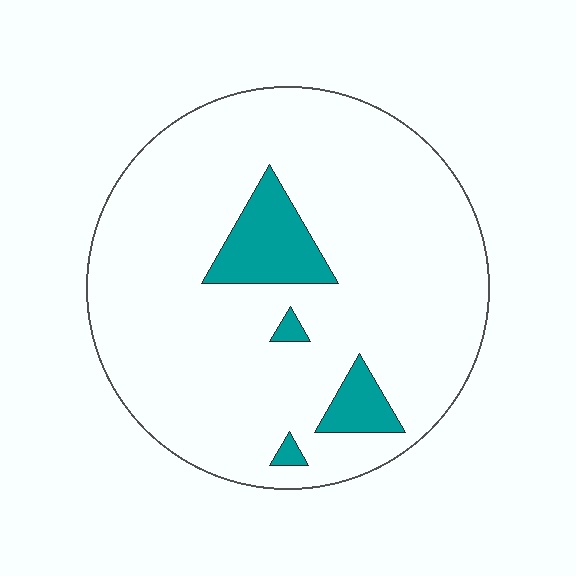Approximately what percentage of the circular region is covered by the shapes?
Approximately 10%.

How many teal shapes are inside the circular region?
4.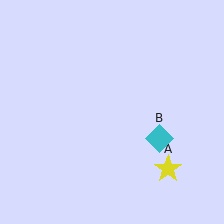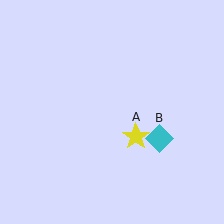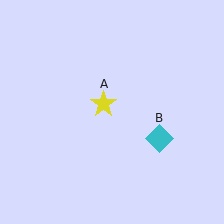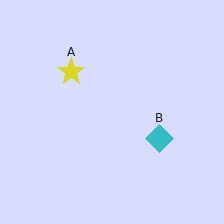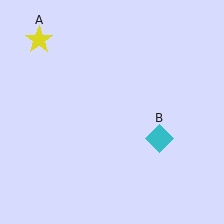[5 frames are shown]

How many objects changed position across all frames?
1 object changed position: yellow star (object A).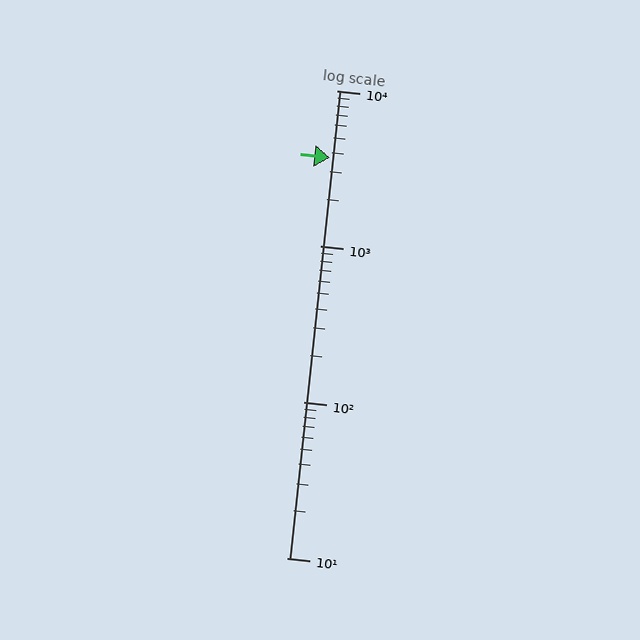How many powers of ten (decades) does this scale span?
The scale spans 3 decades, from 10 to 10000.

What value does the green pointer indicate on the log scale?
The pointer indicates approximately 3700.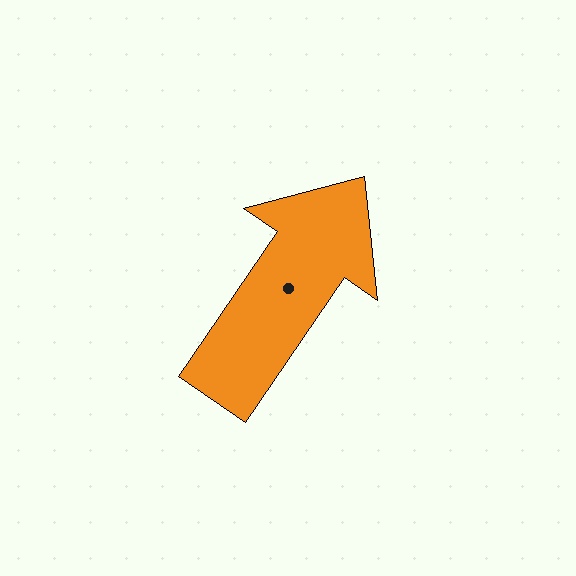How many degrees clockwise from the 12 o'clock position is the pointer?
Approximately 34 degrees.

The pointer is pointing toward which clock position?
Roughly 1 o'clock.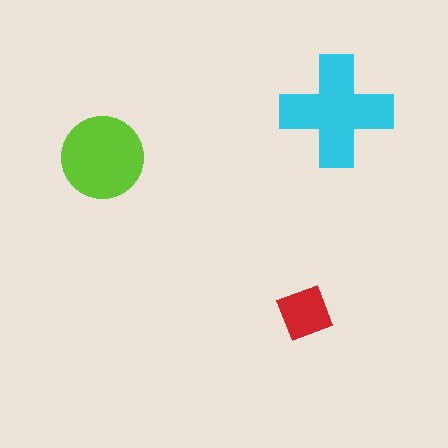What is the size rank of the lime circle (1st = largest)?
2nd.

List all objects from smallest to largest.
The red diamond, the lime circle, the cyan cross.